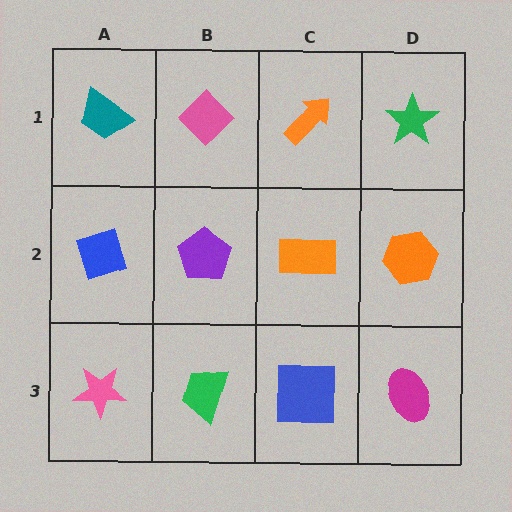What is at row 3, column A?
A pink star.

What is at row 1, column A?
A teal trapezoid.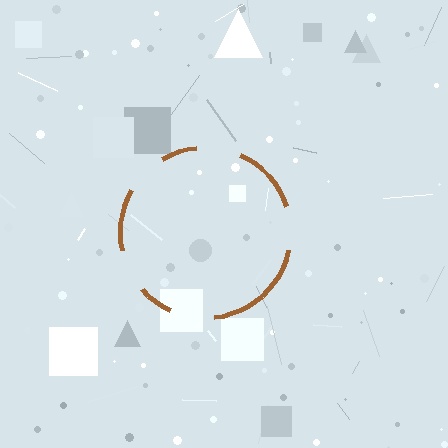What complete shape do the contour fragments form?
The contour fragments form a circle.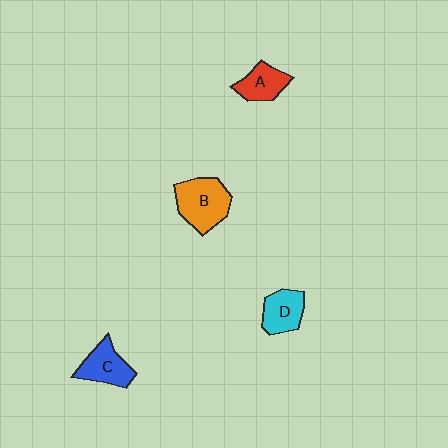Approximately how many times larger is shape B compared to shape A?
Approximately 1.6 times.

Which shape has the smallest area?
Shape A (red).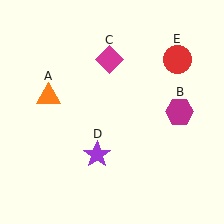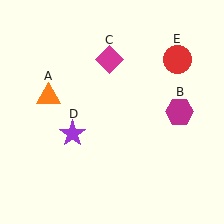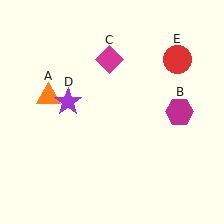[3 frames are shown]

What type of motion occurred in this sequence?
The purple star (object D) rotated clockwise around the center of the scene.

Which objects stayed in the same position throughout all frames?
Orange triangle (object A) and magenta hexagon (object B) and magenta diamond (object C) and red circle (object E) remained stationary.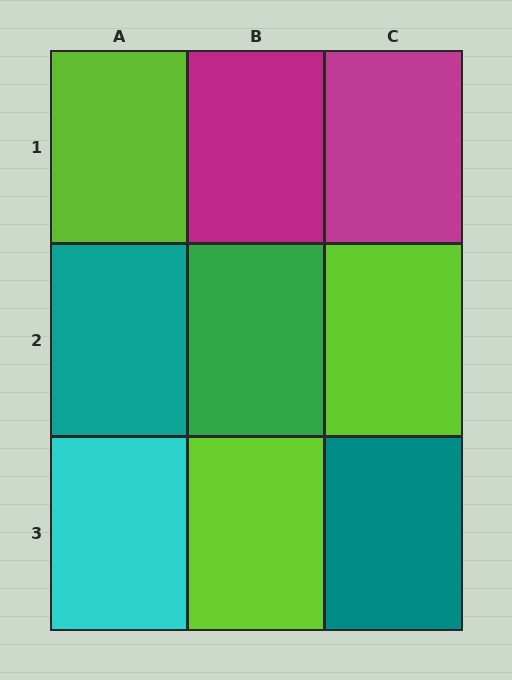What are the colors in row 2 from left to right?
Teal, green, lime.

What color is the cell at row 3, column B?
Lime.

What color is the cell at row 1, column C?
Magenta.